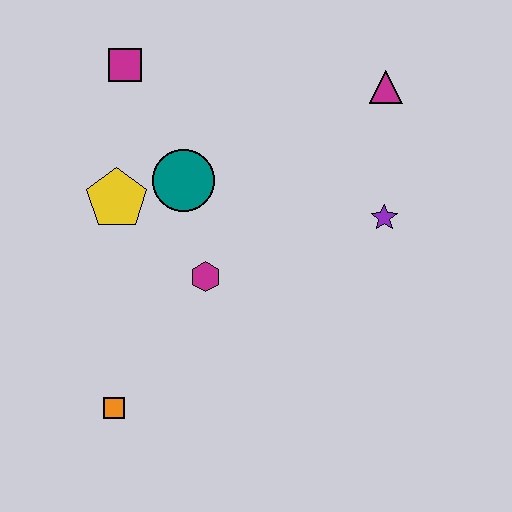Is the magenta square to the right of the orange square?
Yes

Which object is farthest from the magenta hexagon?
The magenta triangle is farthest from the magenta hexagon.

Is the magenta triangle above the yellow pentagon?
Yes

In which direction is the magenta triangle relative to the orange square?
The magenta triangle is above the orange square.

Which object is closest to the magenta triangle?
The purple star is closest to the magenta triangle.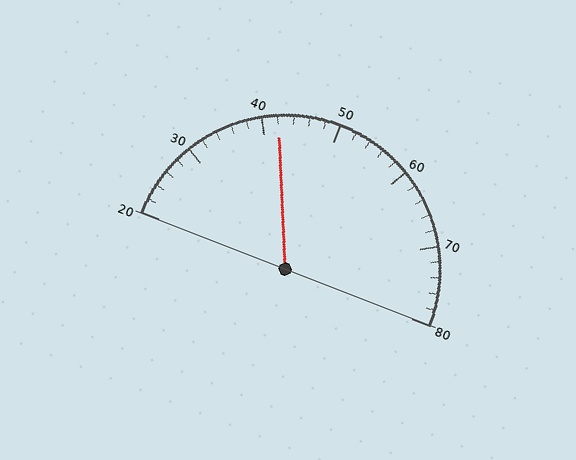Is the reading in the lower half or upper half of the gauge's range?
The reading is in the lower half of the range (20 to 80).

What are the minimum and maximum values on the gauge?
The gauge ranges from 20 to 80.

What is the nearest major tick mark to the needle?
The nearest major tick mark is 40.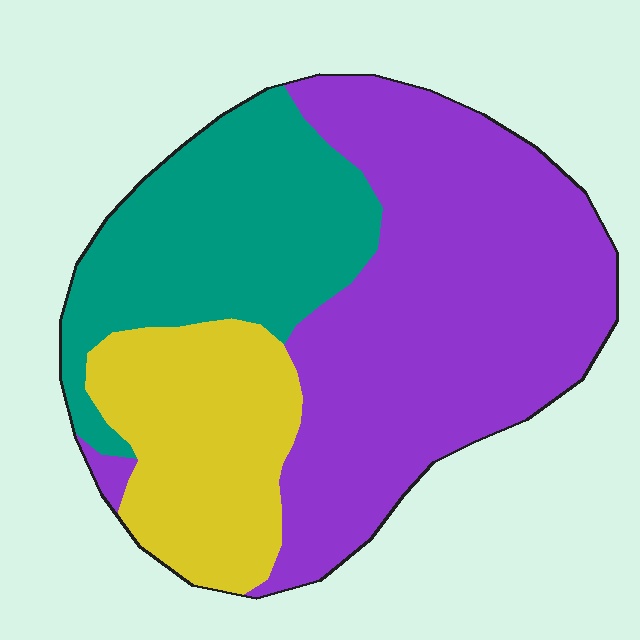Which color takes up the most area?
Purple, at roughly 50%.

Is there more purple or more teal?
Purple.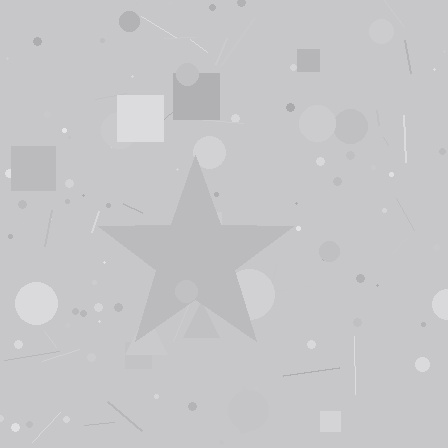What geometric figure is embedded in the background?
A star is embedded in the background.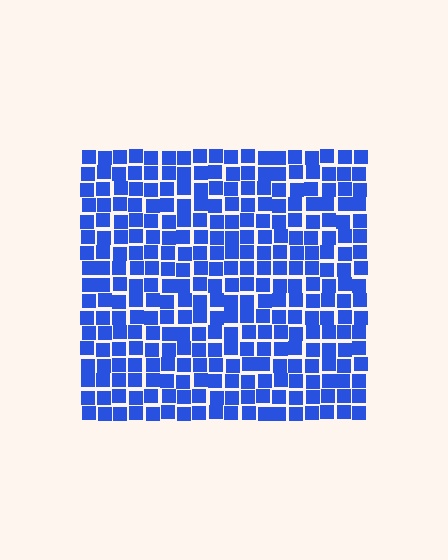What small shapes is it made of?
It is made of small squares.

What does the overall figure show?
The overall figure shows a square.